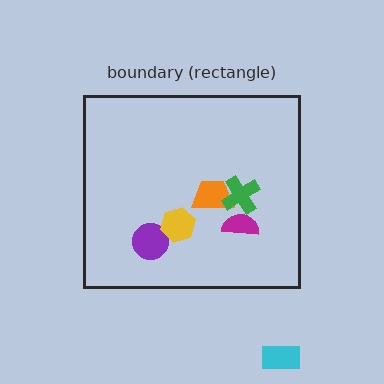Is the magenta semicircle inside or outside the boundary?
Inside.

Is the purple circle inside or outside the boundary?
Inside.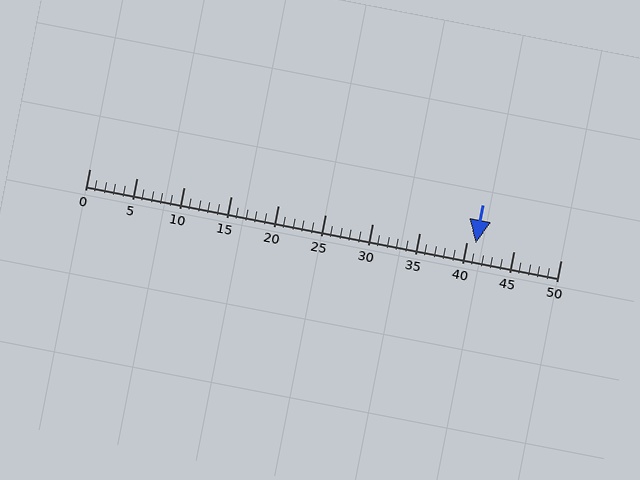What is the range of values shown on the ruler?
The ruler shows values from 0 to 50.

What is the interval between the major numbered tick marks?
The major tick marks are spaced 5 units apart.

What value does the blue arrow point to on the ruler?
The blue arrow points to approximately 41.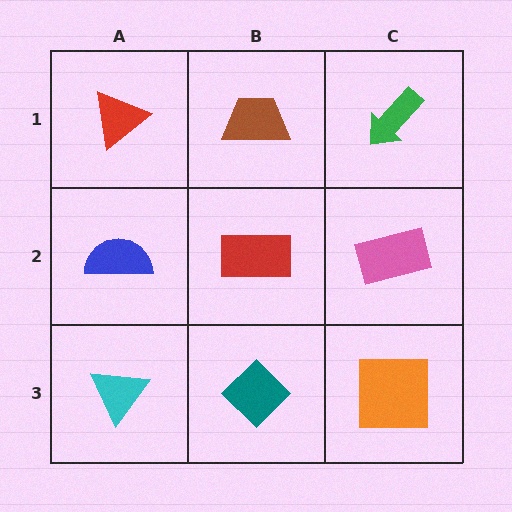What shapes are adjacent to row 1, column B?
A red rectangle (row 2, column B), a red triangle (row 1, column A), a green arrow (row 1, column C).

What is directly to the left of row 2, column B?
A blue semicircle.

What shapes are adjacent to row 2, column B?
A brown trapezoid (row 1, column B), a teal diamond (row 3, column B), a blue semicircle (row 2, column A), a pink rectangle (row 2, column C).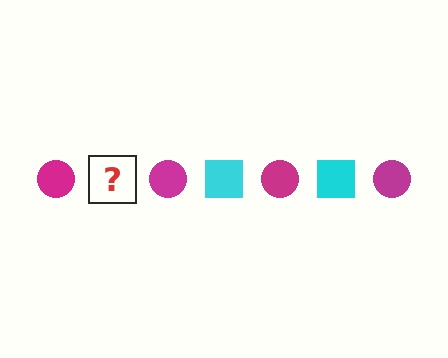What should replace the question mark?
The question mark should be replaced with a cyan square.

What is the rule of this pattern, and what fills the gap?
The rule is that the pattern alternates between magenta circle and cyan square. The gap should be filled with a cyan square.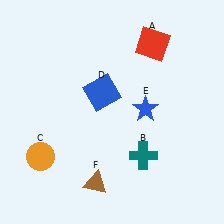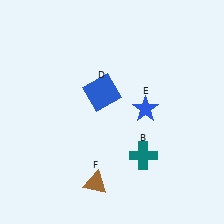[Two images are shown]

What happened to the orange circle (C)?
The orange circle (C) was removed in Image 2. It was in the bottom-left area of Image 1.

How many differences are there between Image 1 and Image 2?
There are 2 differences between the two images.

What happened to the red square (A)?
The red square (A) was removed in Image 2. It was in the top-right area of Image 1.